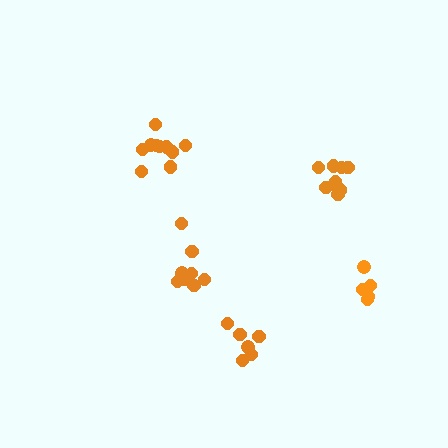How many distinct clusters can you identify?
There are 5 distinct clusters.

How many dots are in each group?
Group 1: 10 dots, Group 2: 6 dots, Group 3: 5 dots, Group 4: 9 dots, Group 5: 8 dots (38 total).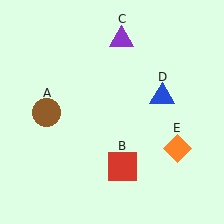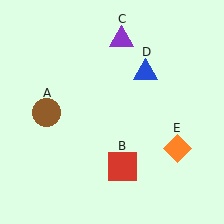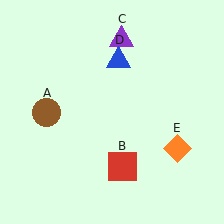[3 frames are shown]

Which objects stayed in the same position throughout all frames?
Brown circle (object A) and red square (object B) and purple triangle (object C) and orange diamond (object E) remained stationary.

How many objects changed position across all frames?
1 object changed position: blue triangle (object D).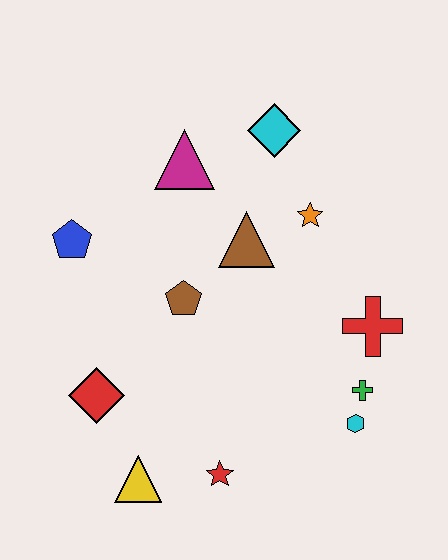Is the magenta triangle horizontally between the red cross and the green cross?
No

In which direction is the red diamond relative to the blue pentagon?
The red diamond is below the blue pentagon.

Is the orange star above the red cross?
Yes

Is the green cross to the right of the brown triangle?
Yes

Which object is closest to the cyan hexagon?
The green cross is closest to the cyan hexagon.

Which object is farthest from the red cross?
The blue pentagon is farthest from the red cross.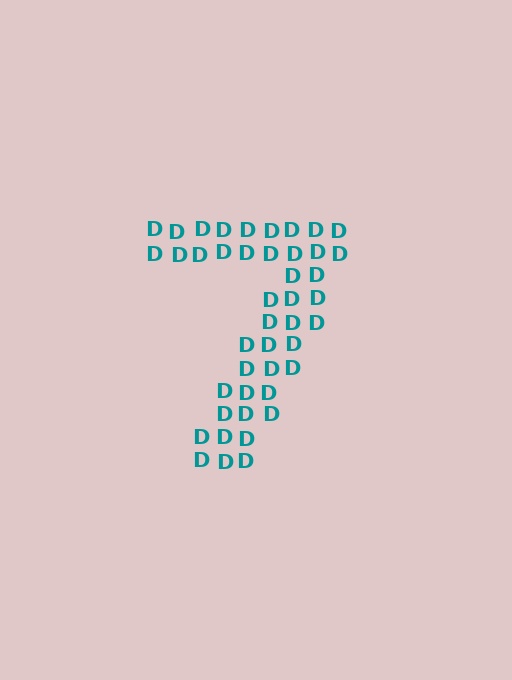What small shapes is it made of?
It is made of small letter D's.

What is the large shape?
The large shape is the digit 7.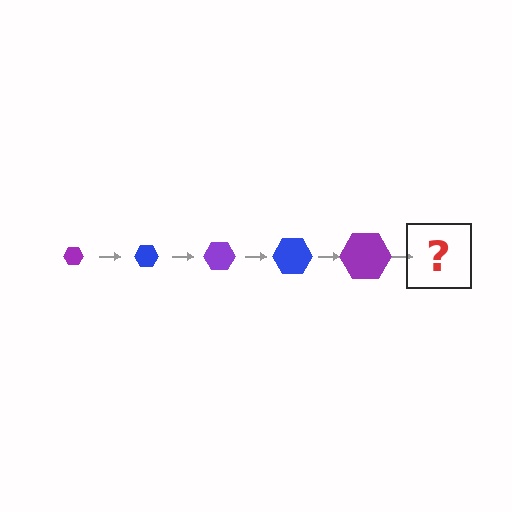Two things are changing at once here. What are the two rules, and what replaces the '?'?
The two rules are that the hexagon grows larger each step and the color cycles through purple and blue. The '?' should be a blue hexagon, larger than the previous one.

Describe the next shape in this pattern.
It should be a blue hexagon, larger than the previous one.